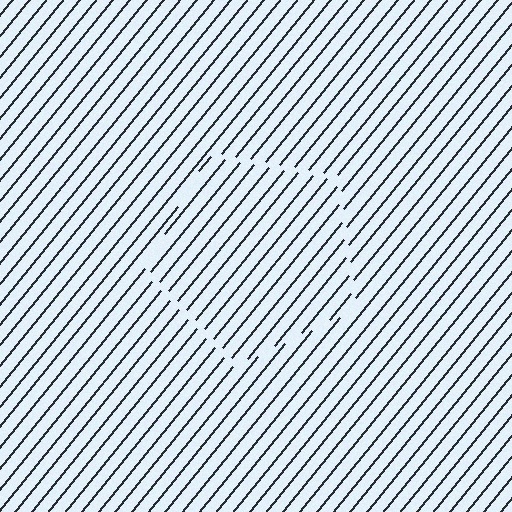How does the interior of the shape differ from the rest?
The interior of the shape contains the same grating, shifted by half a period — the contour is defined by the phase discontinuity where line-ends from the inner and outer gratings abut.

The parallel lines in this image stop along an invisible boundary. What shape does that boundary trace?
An illusory pentagon. The interior of the shape contains the same grating, shifted by half a period — the contour is defined by the phase discontinuity where line-ends from the inner and outer gratings abut.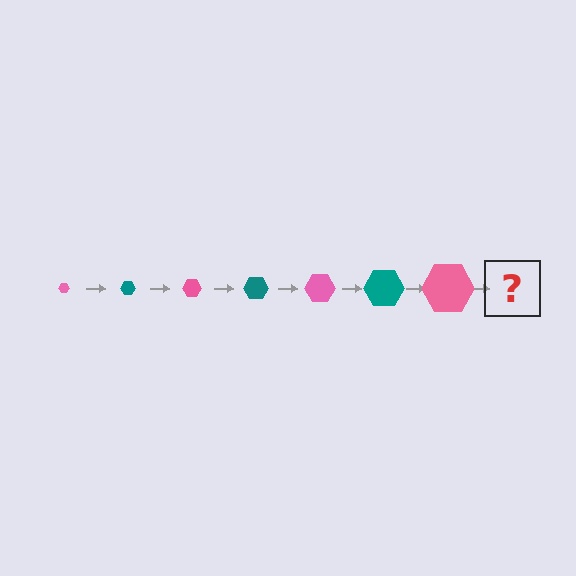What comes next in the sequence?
The next element should be a teal hexagon, larger than the previous one.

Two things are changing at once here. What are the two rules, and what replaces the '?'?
The two rules are that the hexagon grows larger each step and the color cycles through pink and teal. The '?' should be a teal hexagon, larger than the previous one.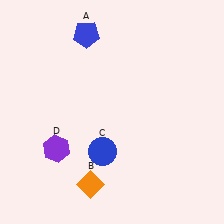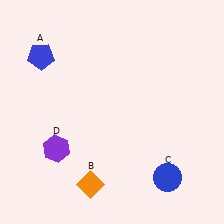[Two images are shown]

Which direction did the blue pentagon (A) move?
The blue pentagon (A) moved left.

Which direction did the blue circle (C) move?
The blue circle (C) moved right.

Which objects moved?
The objects that moved are: the blue pentagon (A), the blue circle (C).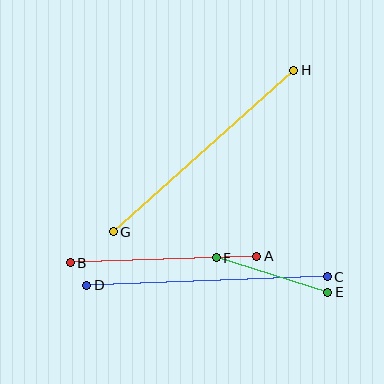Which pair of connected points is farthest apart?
Points G and H are farthest apart.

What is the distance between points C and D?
The distance is approximately 241 pixels.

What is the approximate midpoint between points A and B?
The midpoint is at approximately (163, 259) pixels.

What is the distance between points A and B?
The distance is approximately 186 pixels.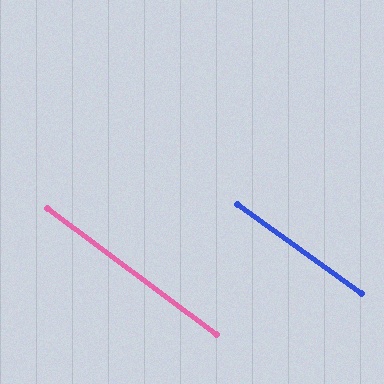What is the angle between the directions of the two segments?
Approximately 1 degree.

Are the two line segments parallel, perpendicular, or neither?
Parallel — their directions differ by only 1.0°.